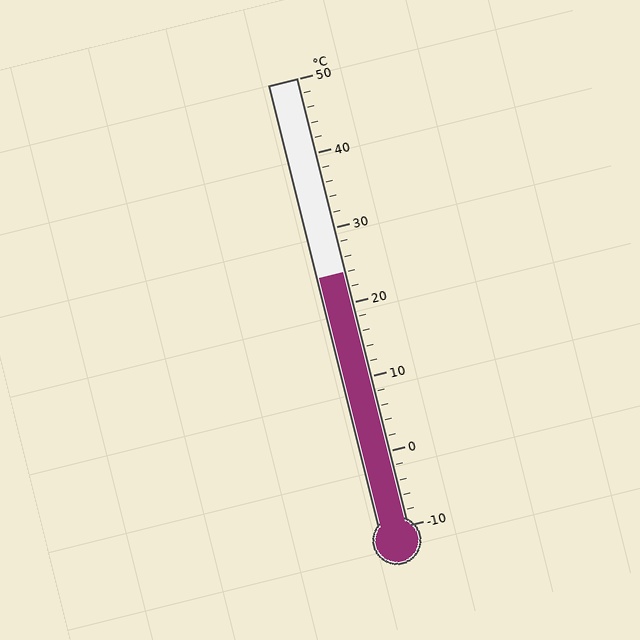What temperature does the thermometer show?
The thermometer shows approximately 24°C.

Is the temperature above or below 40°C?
The temperature is below 40°C.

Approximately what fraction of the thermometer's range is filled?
The thermometer is filled to approximately 55% of its range.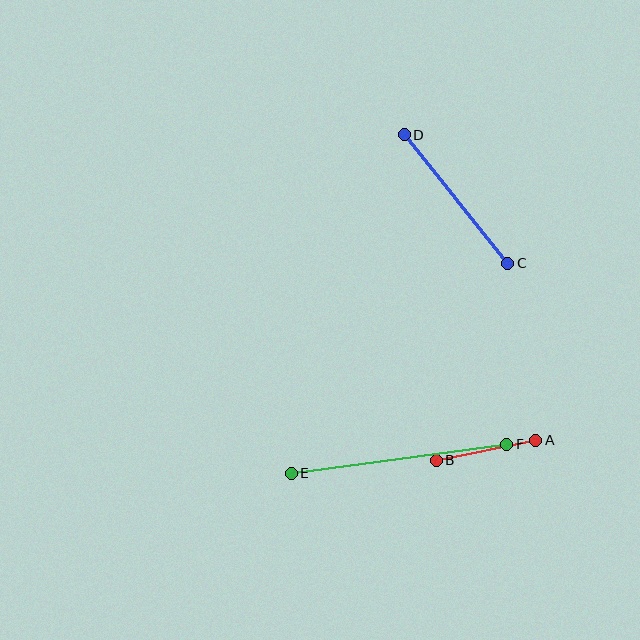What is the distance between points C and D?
The distance is approximately 165 pixels.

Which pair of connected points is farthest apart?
Points E and F are farthest apart.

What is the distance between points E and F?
The distance is approximately 217 pixels.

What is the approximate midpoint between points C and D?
The midpoint is at approximately (456, 199) pixels.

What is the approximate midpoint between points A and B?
The midpoint is at approximately (486, 450) pixels.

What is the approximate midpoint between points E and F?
The midpoint is at approximately (399, 459) pixels.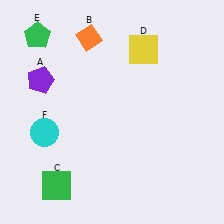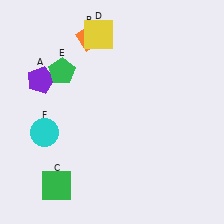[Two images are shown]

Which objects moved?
The objects that moved are: the yellow square (D), the green pentagon (E).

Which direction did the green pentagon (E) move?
The green pentagon (E) moved down.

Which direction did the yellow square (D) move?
The yellow square (D) moved left.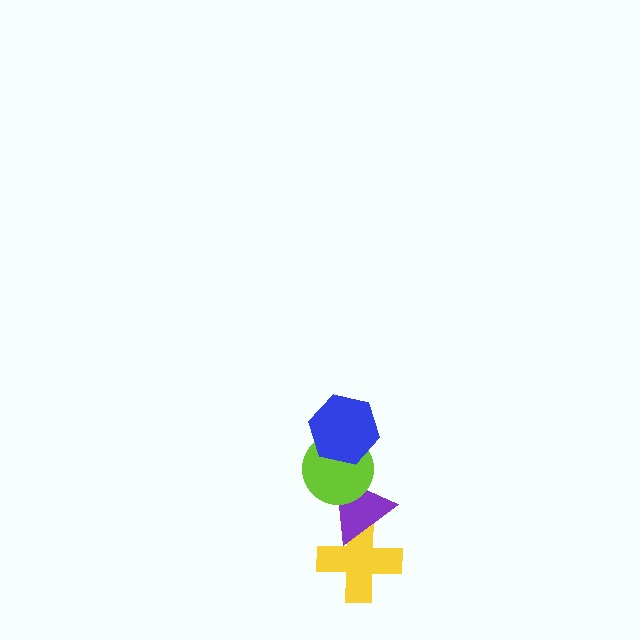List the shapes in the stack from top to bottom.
From top to bottom: the blue hexagon, the lime circle, the purple triangle, the yellow cross.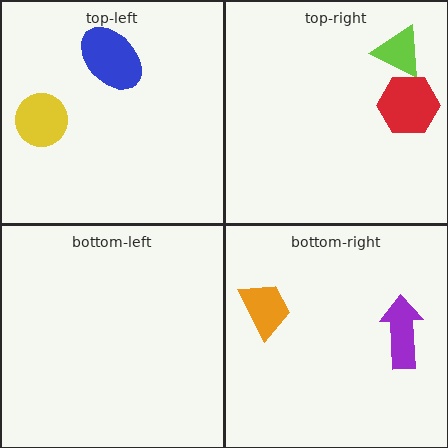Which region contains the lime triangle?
The top-right region.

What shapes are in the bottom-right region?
The orange trapezoid, the purple arrow.